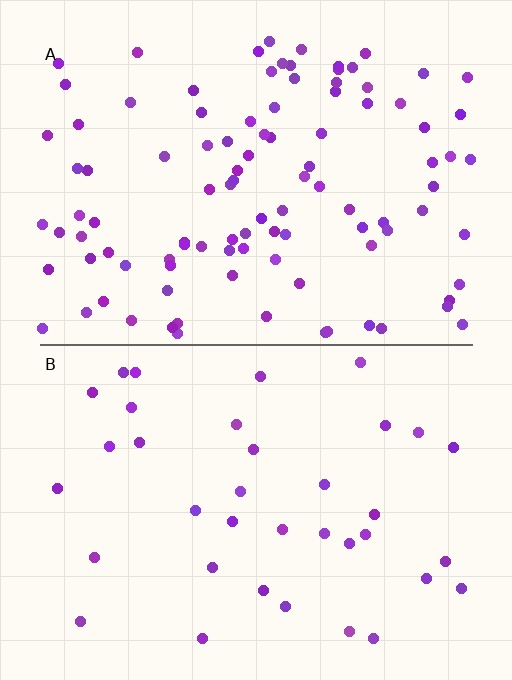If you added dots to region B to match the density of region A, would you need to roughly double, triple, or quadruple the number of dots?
Approximately triple.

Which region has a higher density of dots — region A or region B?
A (the top).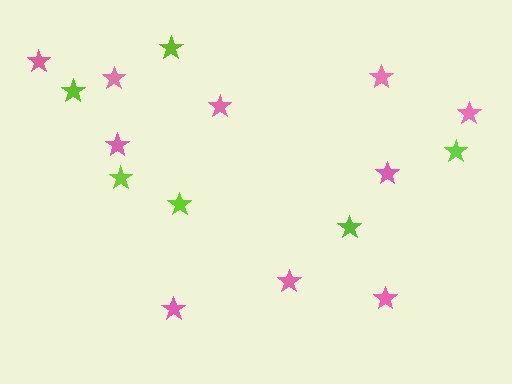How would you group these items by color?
There are 2 groups: one group of lime stars (6) and one group of pink stars (10).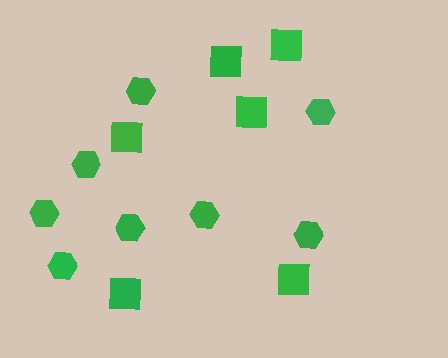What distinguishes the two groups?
There are 2 groups: one group of hexagons (8) and one group of squares (6).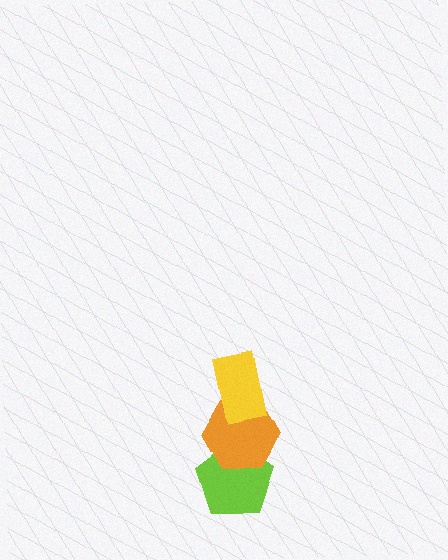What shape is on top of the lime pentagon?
The orange hexagon is on top of the lime pentagon.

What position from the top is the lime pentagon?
The lime pentagon is 3rd from the top.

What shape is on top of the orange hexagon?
The yellow rectangle is on top of the orange hexagon.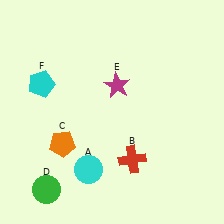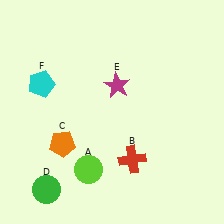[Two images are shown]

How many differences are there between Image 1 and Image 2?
There is 1 difference between the two images.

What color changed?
The circle (A) changed from cyan in Image 1 to lime in Image 2.